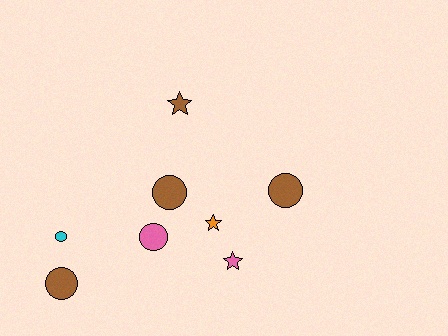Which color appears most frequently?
Brown, with 4 objects.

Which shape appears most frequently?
Circle, with 5 objects.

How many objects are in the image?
There are 8 objects.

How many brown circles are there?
There are 3 brown circles.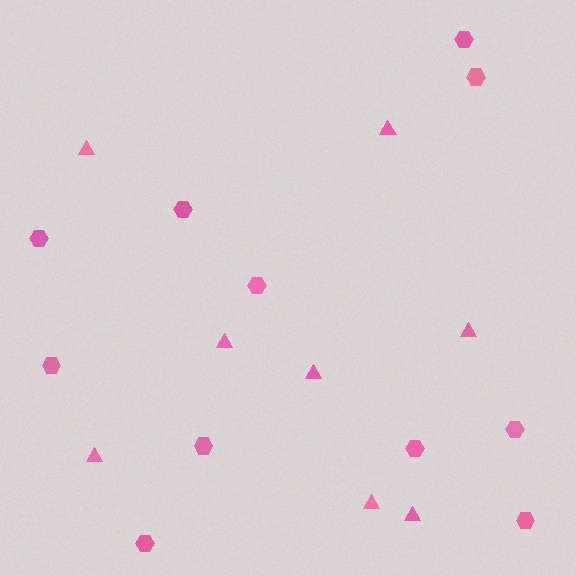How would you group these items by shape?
There are 2 groups: one group of hexagons (11) and one group of triangles (8).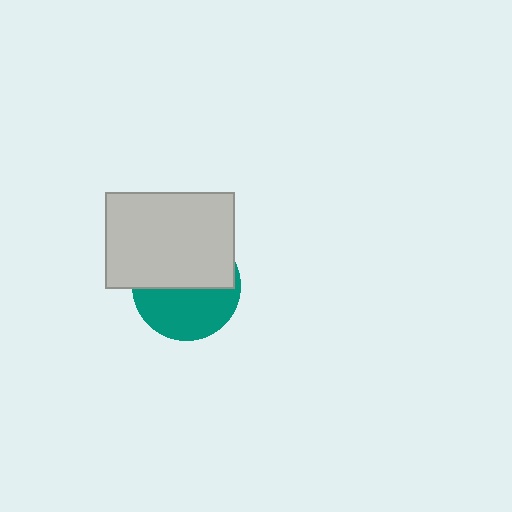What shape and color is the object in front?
The object in front is a light gray rectangle.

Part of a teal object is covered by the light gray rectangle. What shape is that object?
It is a circle.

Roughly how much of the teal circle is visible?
About half of it is visible (roughly 47%).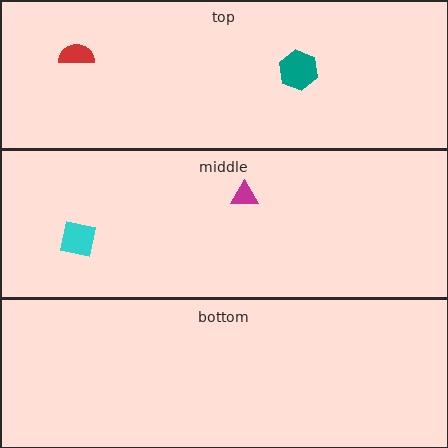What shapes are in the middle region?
The magenta triangle, the cyan square.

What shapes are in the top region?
The red semicircle, the teal hexagon.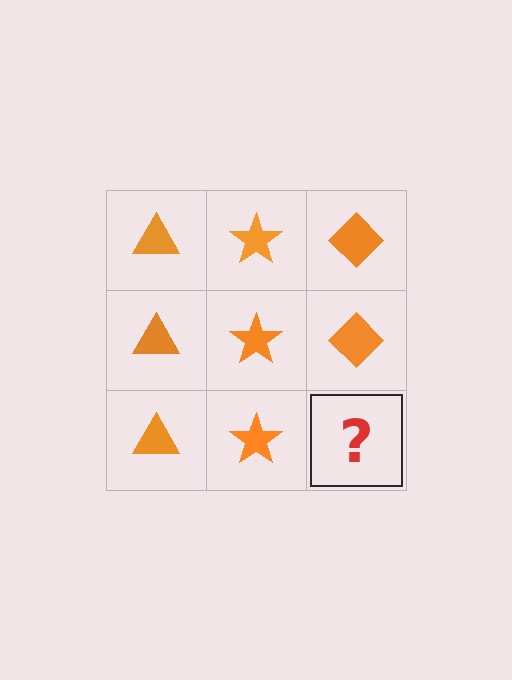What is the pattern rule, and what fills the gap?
The rule is that each column has a consistent shape. The gap should be filled with an orange diamond.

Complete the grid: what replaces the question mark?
The question mark should be replaced with an orange diamond.